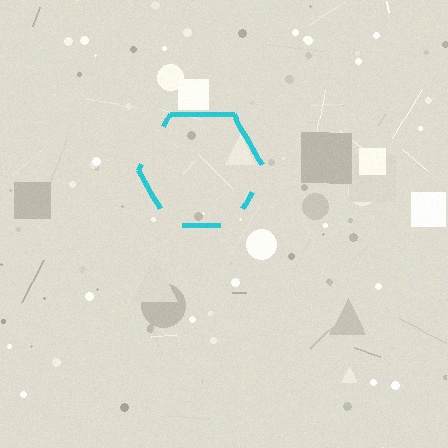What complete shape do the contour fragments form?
The contour fragments form a hexagon.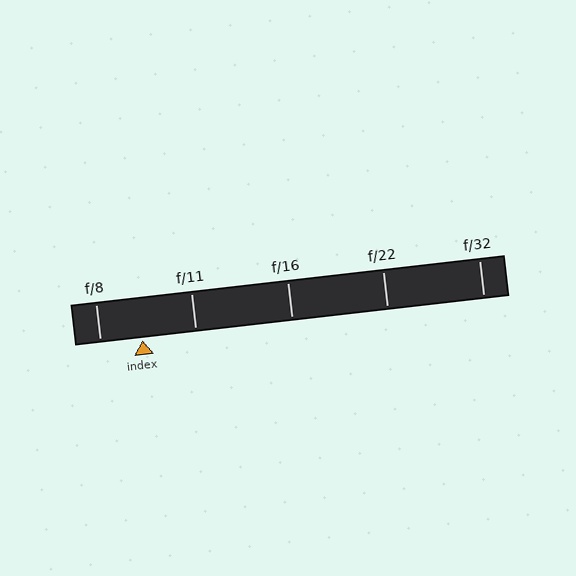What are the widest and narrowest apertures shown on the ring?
The widest aperture shown is f/8 and the narrowest is f/32.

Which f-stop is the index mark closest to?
The index mark is closest to f/8.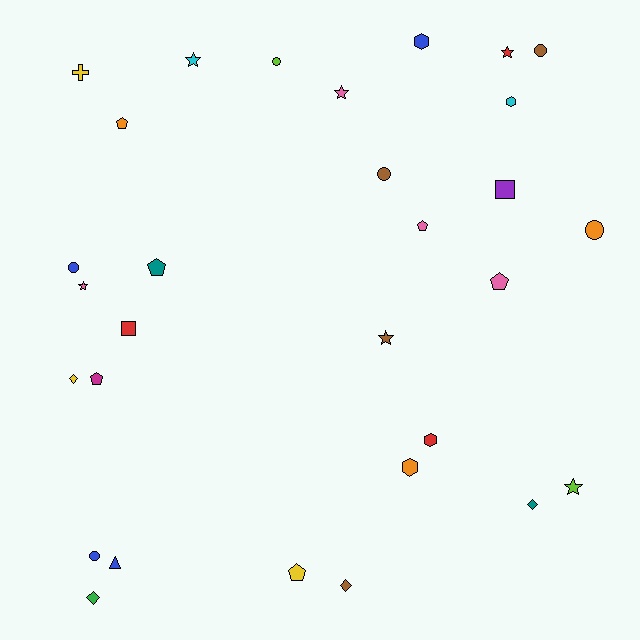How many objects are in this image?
There are 30 objects.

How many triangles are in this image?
There is 1 triangle.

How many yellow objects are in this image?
There are 3 yellow objects.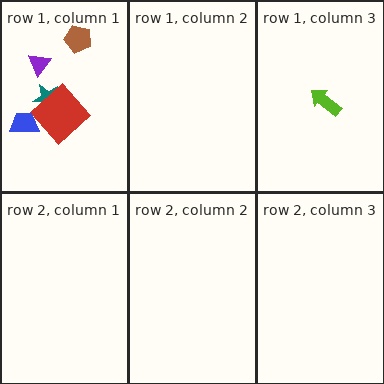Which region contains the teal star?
The row 1, column 1 region.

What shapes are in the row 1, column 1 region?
The teal star, the red diamond, the blue trapezoid, the purple triangle, the brown pentagon.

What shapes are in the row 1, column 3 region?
The lime arrow.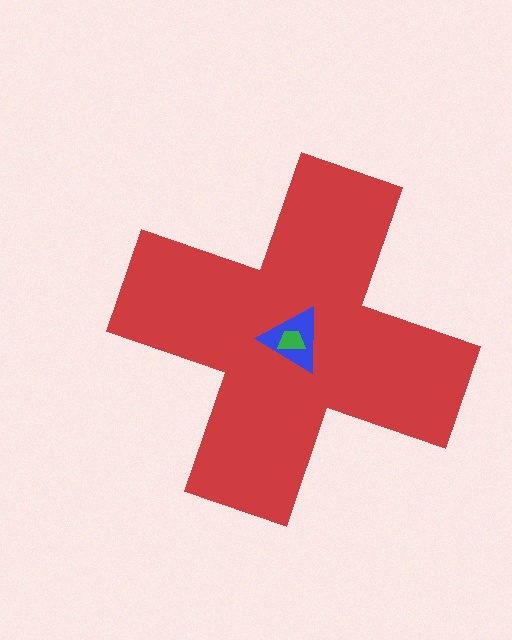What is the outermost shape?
The red cross.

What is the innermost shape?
The green trapezoid.